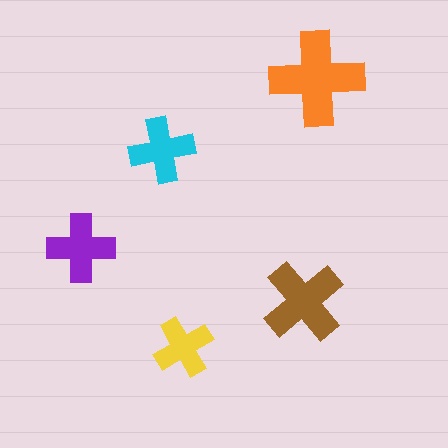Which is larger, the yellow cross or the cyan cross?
The cyan one.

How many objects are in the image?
There are 5 objects in the image.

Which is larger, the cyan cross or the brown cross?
The brown one.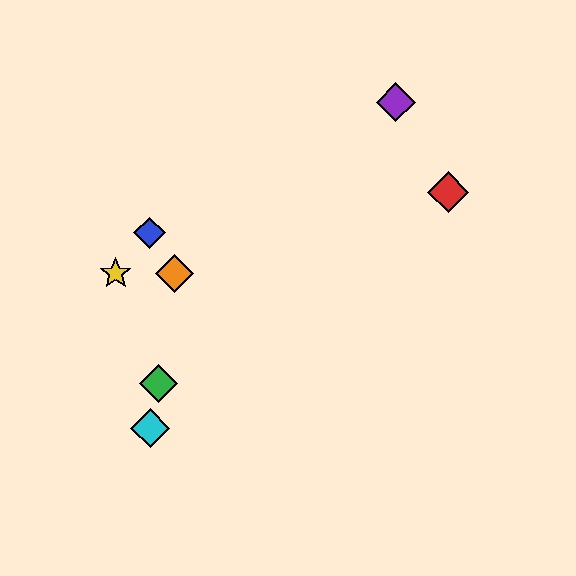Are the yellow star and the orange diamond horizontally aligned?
Yes, both are at y≈274.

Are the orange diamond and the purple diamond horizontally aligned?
No, the orange diamond is at y≈274 and the purple diamond is at y≈102.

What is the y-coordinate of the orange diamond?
The orange diamond is at y≈274.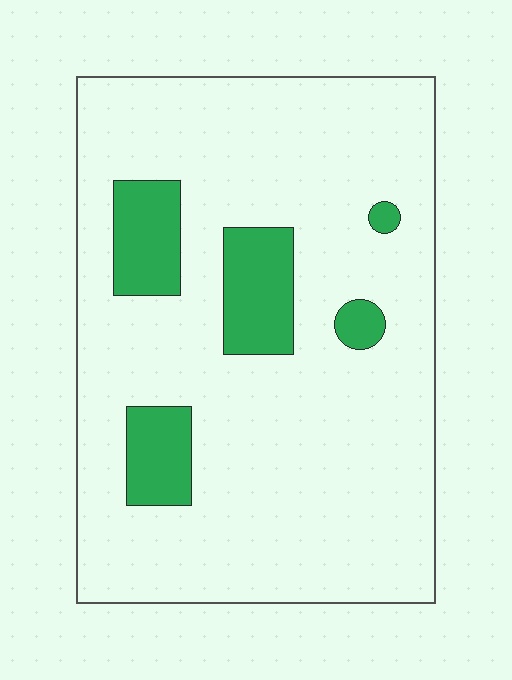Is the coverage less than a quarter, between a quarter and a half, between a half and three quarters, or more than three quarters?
Less than a quarter.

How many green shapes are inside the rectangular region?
5.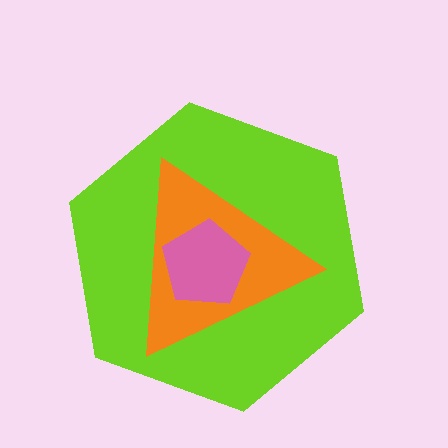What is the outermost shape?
The lime hexagon.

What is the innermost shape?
The pink pentagon.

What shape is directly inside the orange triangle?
The pink pentagon.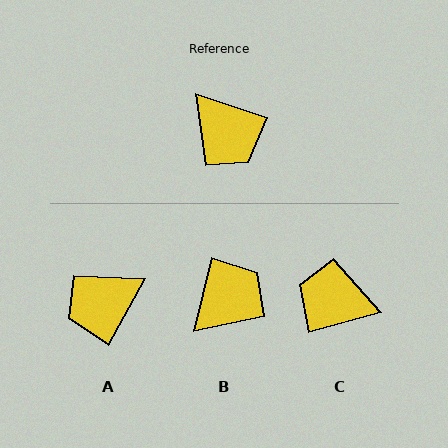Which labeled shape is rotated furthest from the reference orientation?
C, about 146 degrees away.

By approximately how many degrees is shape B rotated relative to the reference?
Approximately 94 degrees counter-clockwise.